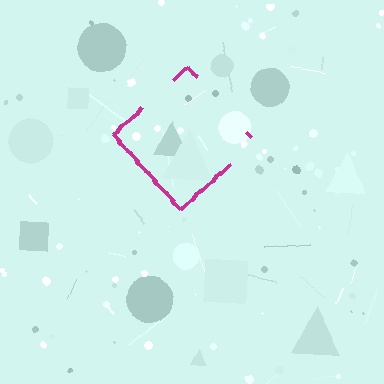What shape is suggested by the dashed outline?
The dashed outline suggests a diamond.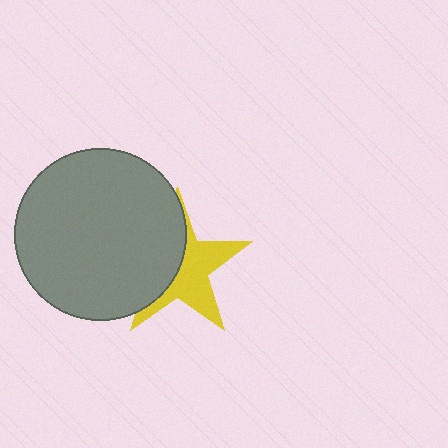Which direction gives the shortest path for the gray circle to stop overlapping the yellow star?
Moving left gives the shortest separation.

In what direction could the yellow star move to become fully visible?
The yellow star could move right. That would shift it out from behind the gray circle entirely.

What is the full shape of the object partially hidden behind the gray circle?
The partially hidden object is a yellow star.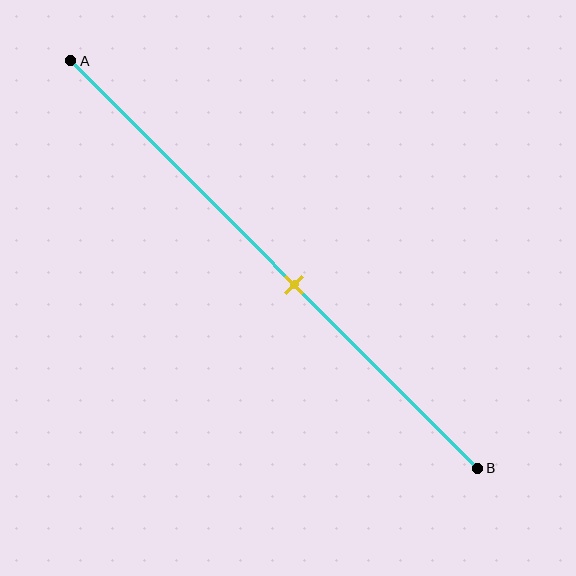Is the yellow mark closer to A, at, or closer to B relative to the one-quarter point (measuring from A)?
The yellow mark is closer to point B than the one-quarter point of segment AB.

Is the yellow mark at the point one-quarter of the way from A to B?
No, the mark is at about 55% from A, not at the 25% one-quarter point.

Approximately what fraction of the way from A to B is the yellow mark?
The yellow mark is approximately 55% of the way from A to B.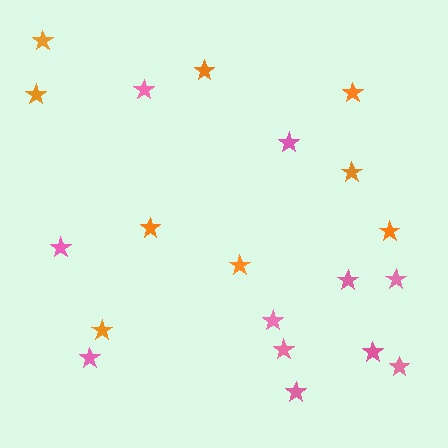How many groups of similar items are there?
There are 2 groups: one group of pink stars (11) and one group of orange stars (9).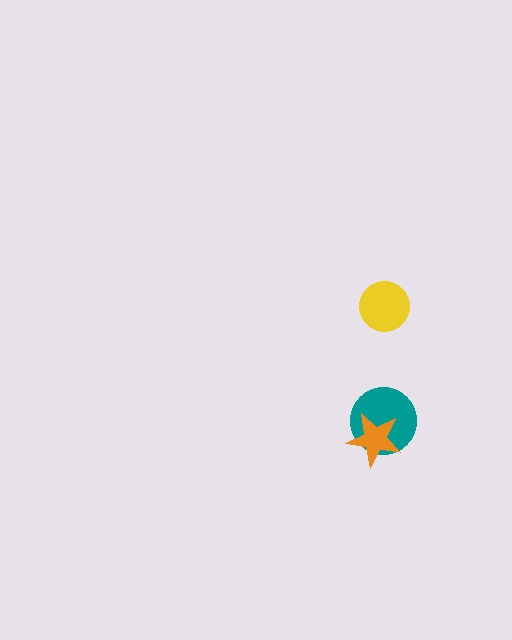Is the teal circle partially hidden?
Yes, it is partially covered by another shape.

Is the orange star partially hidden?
No, no other shape covers it.